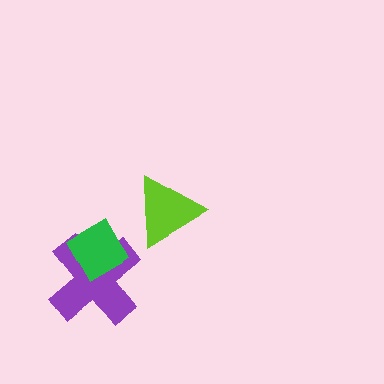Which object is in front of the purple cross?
The green diamond is in front of the purple cross.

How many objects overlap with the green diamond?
1 object overlaps with the green diamond.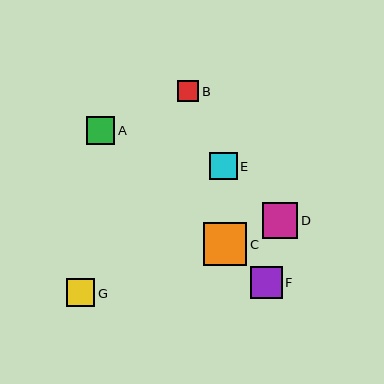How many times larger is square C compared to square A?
Square C is approximately 1.5 times the size of square A.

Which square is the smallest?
Square B is the smallest with a size of approximately 21 pixels.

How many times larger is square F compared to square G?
Square F is approximately 1.1 times the size of square G.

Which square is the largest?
Square C is the largest with a size of approximately 43 pixels.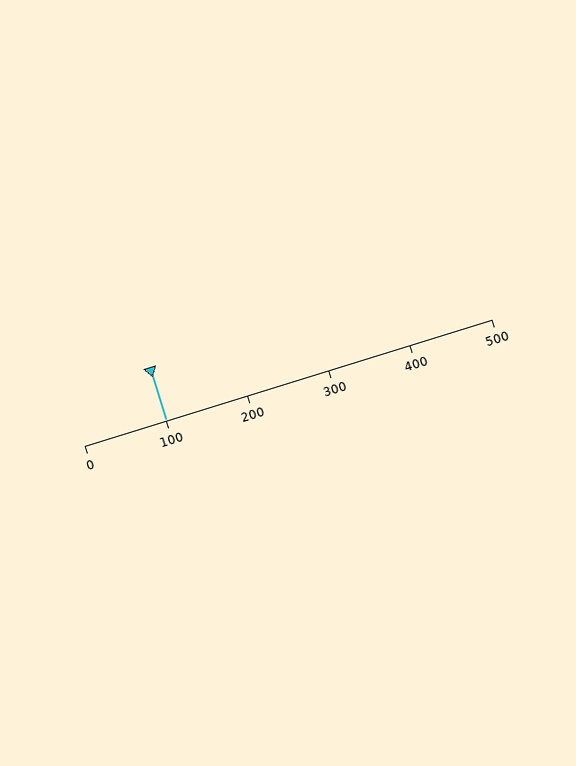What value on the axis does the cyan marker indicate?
The marker indicates approximately 100.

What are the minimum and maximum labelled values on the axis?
The axis runs from 0 to 500.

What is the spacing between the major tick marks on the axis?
The major ticks are spaced 100 apart.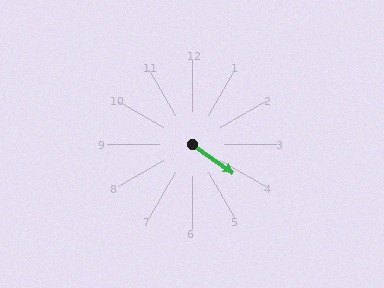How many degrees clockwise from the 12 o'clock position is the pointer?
Approximately 125 degrees.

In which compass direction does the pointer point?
Southeast.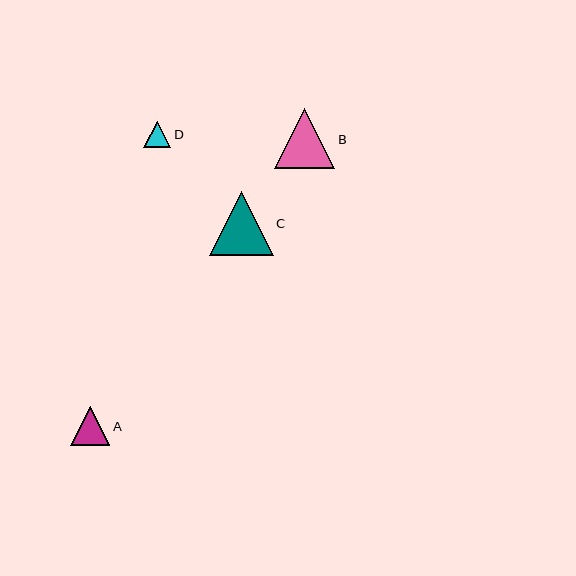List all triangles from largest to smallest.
From largest to smallest: C, B, A, D.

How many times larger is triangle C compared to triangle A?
Triangle C is approximately 1.6 times the size of triangle A.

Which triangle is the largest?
Triangle C is the largest with a size of approximately 64 pixels.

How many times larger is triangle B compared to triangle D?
Triangle B is approximately 2.3 times the size of triangle D.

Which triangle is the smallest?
Triangle D is the smallest with a size of approximately 27 pixels.